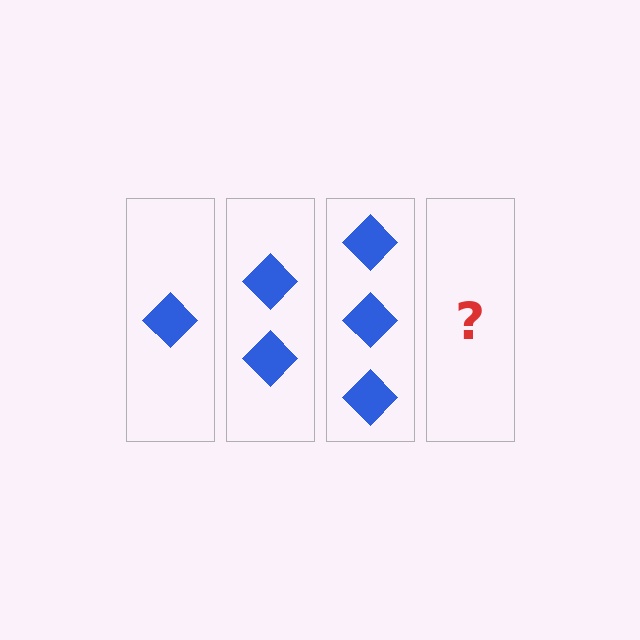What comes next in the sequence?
The next element should be 4 diamonds.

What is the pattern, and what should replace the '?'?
The pattern is that each step adds one more diamond. The '?' should be 4 diamonds.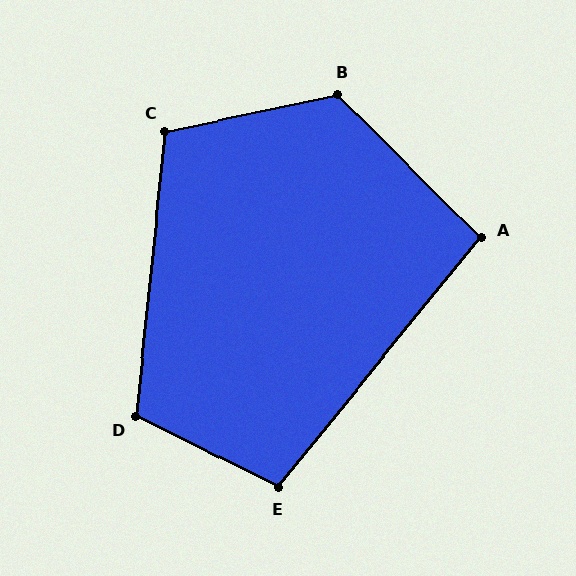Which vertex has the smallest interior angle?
A, at approximately 96 degrees.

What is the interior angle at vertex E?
Approximately 103 degrees (obtuse).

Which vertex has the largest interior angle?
B, at approximately 123 degrees.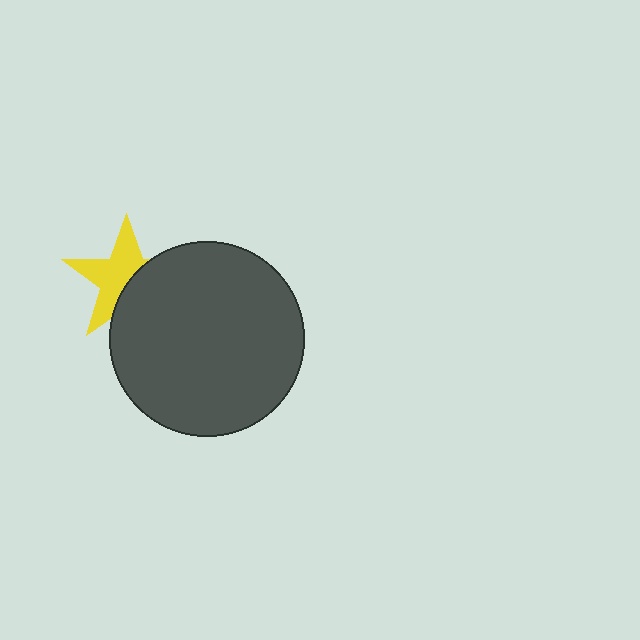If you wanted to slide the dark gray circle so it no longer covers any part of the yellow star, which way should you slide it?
Slide it toward the lower-right — that is the most direct way to separate the two shapes.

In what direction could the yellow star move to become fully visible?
The yellow star could move toward the upper-left. That would shift it out from behind the dark gray circle entirely.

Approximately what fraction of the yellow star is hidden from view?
Roughly 42% of the yellow star is hidden behind the dark gray circle.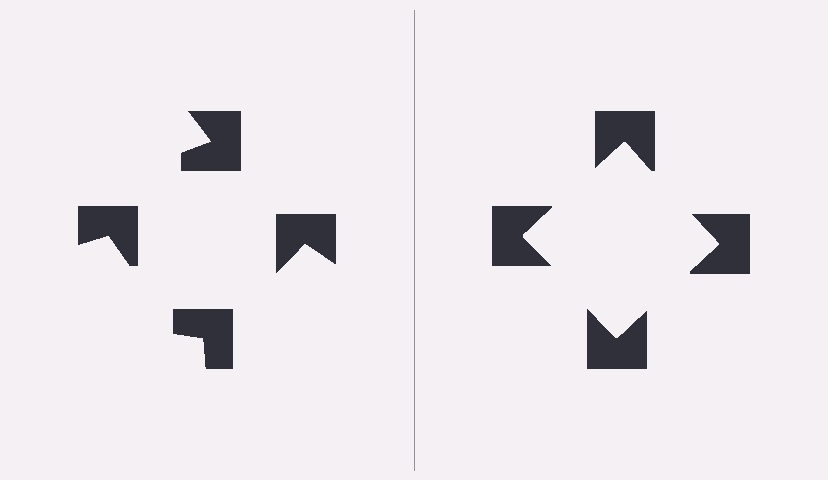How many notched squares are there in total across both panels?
8 — 4 on each side.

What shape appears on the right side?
An illusory square.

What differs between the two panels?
The notched squares are positioned identically on both sides; only the wedge orientations differ. On the right they align to a square; on the left they are misaligned.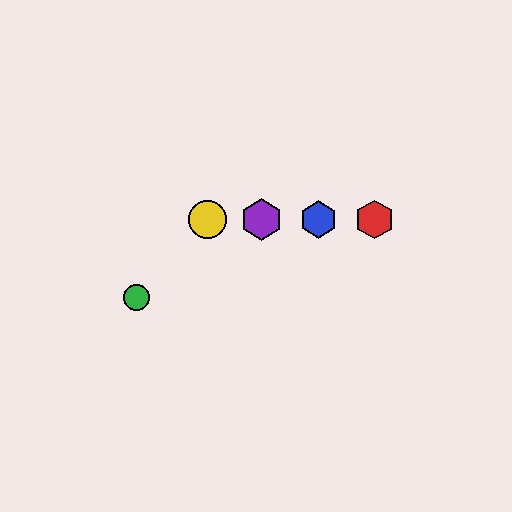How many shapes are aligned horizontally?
4 shapes (the red hexagon, the blue hexagon, the yellow circle, the purple hexagon) are aligned horizontally.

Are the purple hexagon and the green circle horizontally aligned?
No, the purple hexagon is at y≈220 and the green circle is at y≈298.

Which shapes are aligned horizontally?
The red hexagon, the blue hexagon, the yellow circle, the purple hexagon are aligned horizontally.